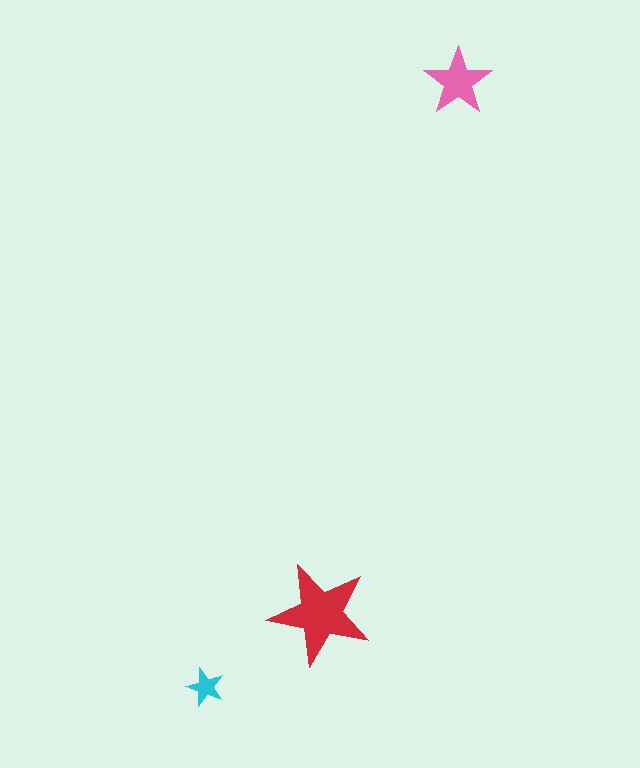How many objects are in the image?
There are 3 objects in the image.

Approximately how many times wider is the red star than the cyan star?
About 2.5 times wider.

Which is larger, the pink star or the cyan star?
The pink one.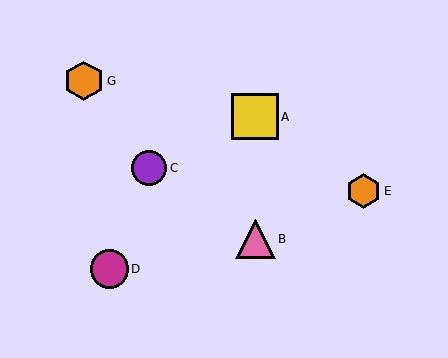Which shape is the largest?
The yellow square (labeled A) is the largest.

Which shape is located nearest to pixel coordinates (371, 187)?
The orange hexagon (labeled E) at (363, 191) is nearest to that location.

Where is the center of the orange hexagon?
The center of the orange hexagon is at (363, 191).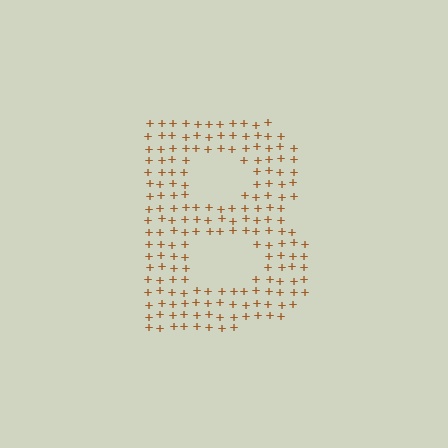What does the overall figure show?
The overall figure shows the letter B.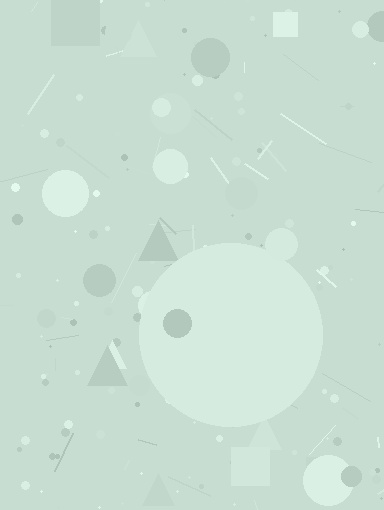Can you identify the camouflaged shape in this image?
The camouflaged shape is a circle.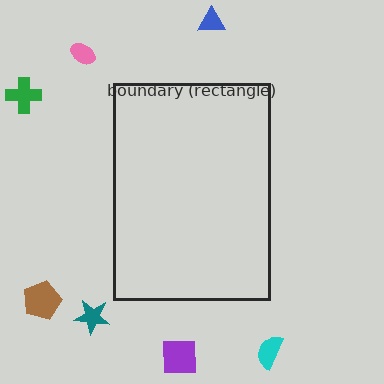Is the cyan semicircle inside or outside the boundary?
Outside.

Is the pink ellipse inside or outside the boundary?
Outside.